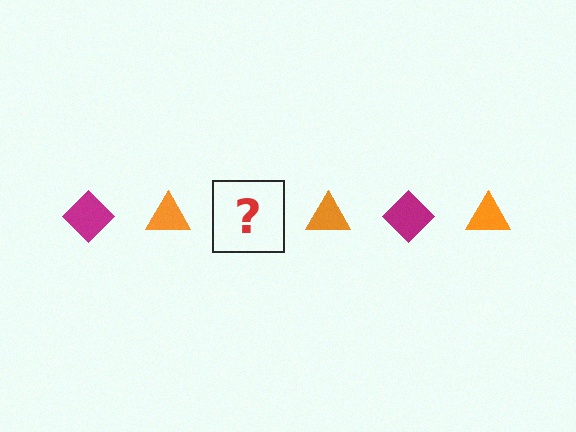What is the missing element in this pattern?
The missing element is a magenta diamond.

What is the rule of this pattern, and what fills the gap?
The rule is that the pattern alternates between magenta diamond and orange triangle. The gap should be filled with a magenta diamond.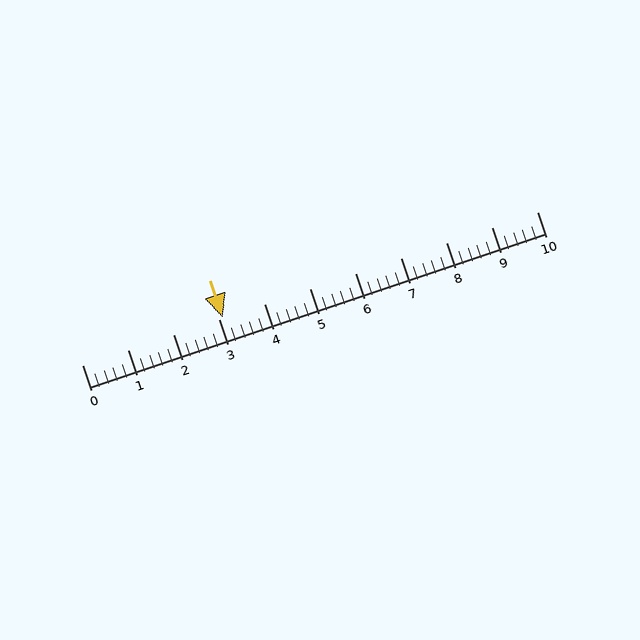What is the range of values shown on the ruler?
The ruler shows values from 0 to 10.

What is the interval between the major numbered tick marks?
The major tick marks are spaced 1 units apart.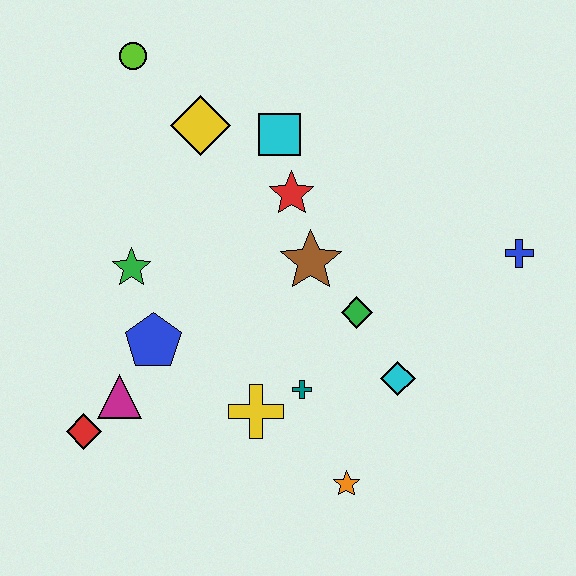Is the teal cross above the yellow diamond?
No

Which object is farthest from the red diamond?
The blue cross is farthest from the red diamond.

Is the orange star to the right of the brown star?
Yes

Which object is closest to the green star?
The blue pentagon is closest to the green star.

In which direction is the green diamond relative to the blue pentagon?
The green diamond is to the right of the blue pentagon.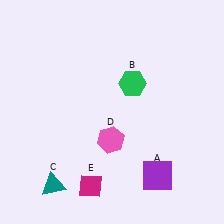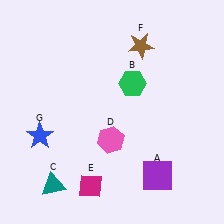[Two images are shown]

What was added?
A brown star (F), a blue star (G) were added in Image 2.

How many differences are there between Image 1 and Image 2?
There are 2 differences between the two images.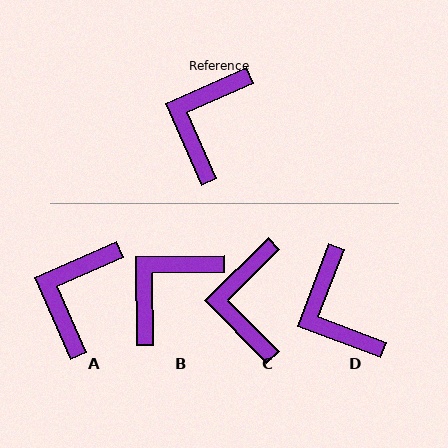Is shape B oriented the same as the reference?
No, it is off by about 24 degrees.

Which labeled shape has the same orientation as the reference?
A.